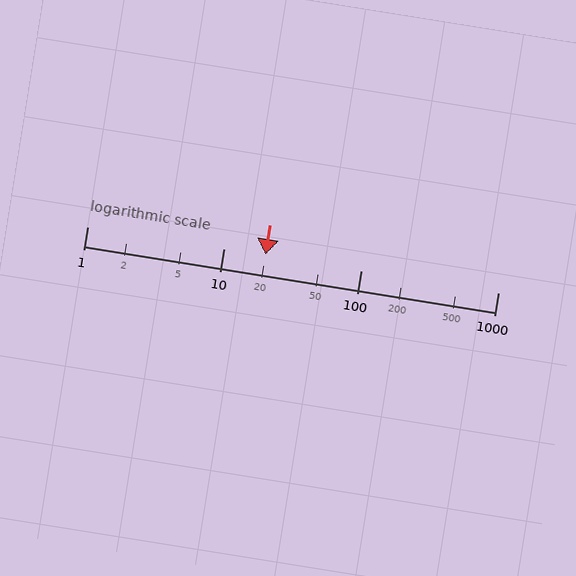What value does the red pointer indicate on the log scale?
The pointer indicates approximately 20.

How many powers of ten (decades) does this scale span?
The scale spans 3 decades, from 1 to 1000.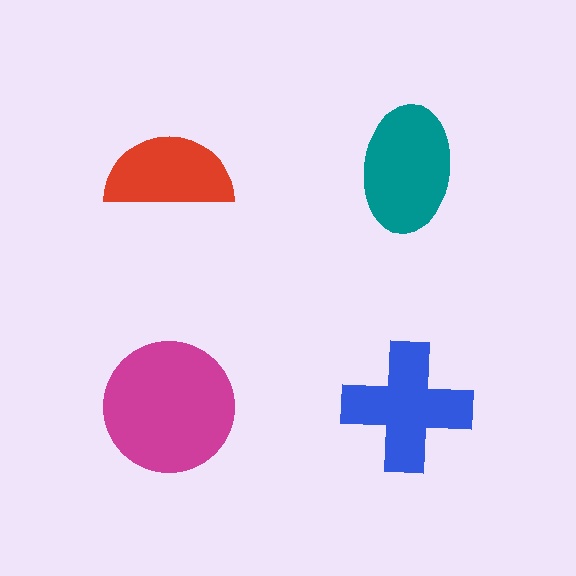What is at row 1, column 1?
A red semicircle.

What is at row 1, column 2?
A teal ellipse.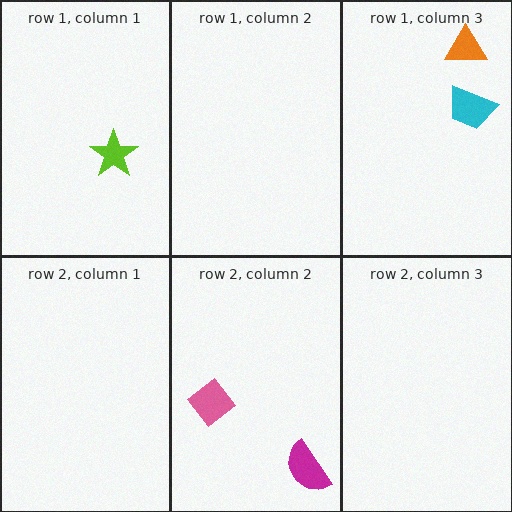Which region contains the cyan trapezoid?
The row 1, column 3 region.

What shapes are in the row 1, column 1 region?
The lime star.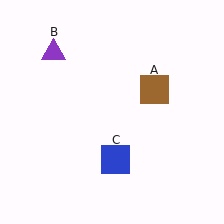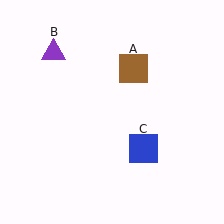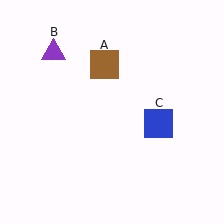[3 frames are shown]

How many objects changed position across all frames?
2 objects changed position: brown square (object A), blue square (object C).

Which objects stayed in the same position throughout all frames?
Purple triangle (object B) remained stationary.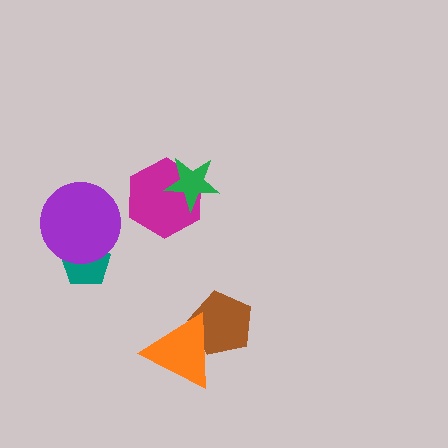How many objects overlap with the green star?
1 object overlaps with the green star.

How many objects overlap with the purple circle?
1 object overlaps with the purple circle.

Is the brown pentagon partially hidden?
Yes, it is partially covered by another shape.